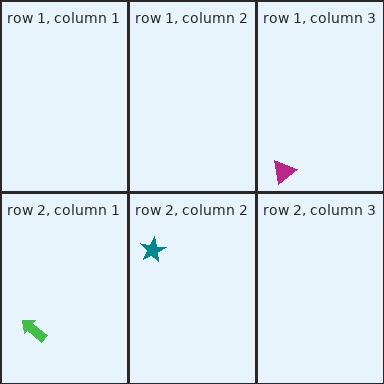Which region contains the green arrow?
The row 2, column 1 region.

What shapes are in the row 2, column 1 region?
The green arrow.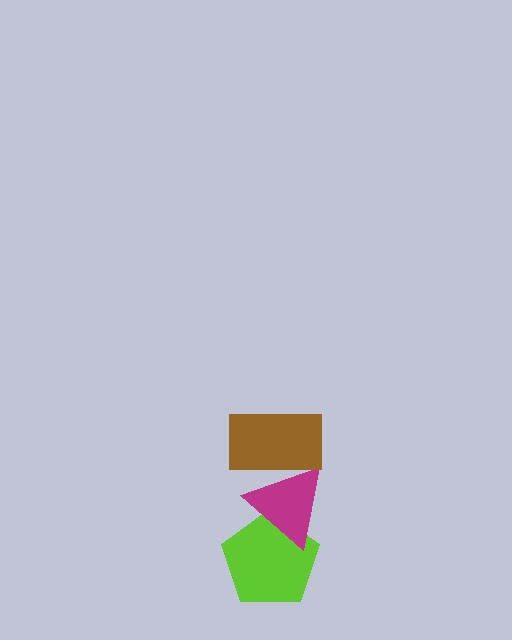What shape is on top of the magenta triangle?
The brown rectangle is on top of the magenta triangle.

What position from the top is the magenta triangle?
The magenta triangle is 2nd from the top.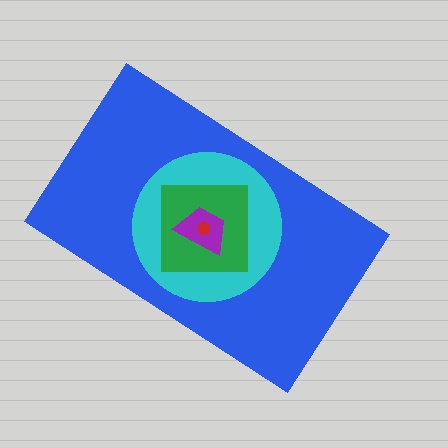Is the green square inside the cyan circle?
Yes.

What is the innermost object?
The red hexagon.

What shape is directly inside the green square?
The purple trapezoid.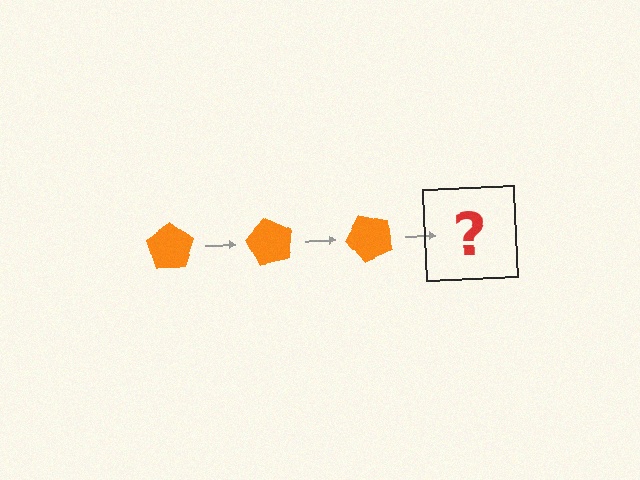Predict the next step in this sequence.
The next step is an orange pentagon rotated 180 degrees.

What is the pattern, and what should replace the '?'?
The pattern is that the pentagon rotates 60 degrees each step. The '?' should be an orange pentagon rotated 180 degrees.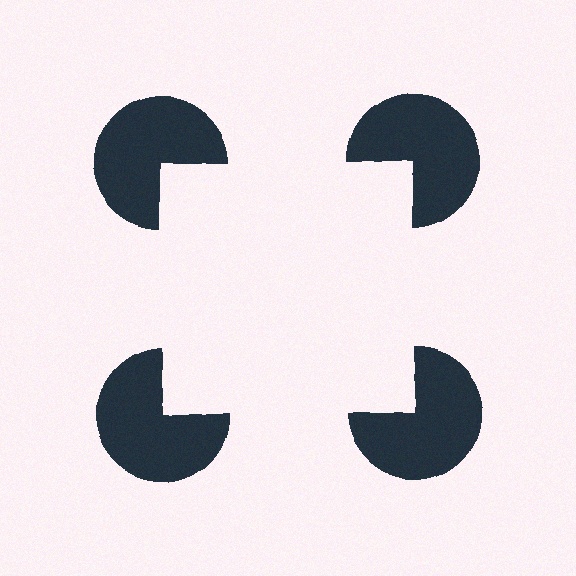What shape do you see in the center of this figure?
An illusory square — its edges are inferred from the aligned wedge cuts in the pac-man discs, not physically drawn.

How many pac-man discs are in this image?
There are 4 — one at each vertex of the illusory square.